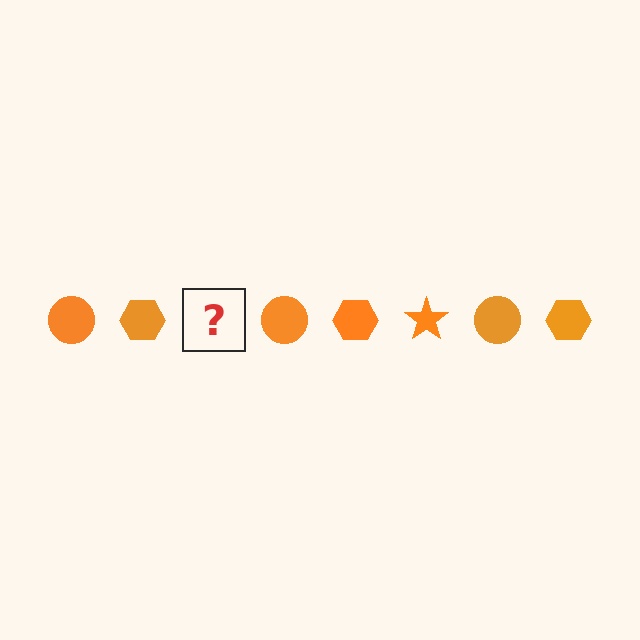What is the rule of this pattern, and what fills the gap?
The rule is that the pattern cycles through circle, hexagon, star shapes in orange. The gap should be filled with an orange star.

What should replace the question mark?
The question mark should be replaced with an orange star.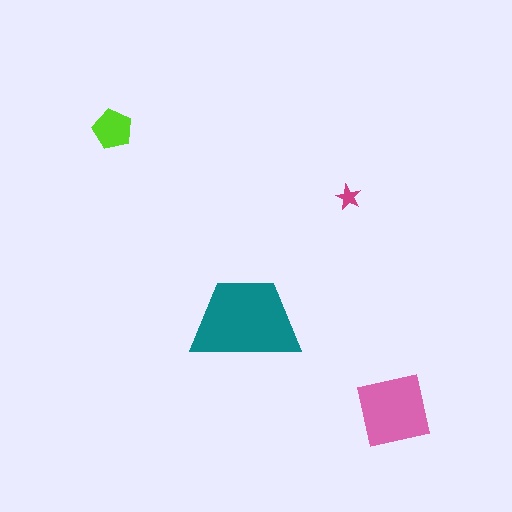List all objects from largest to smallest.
The teal trapezoid, the pink square, the lime pentagon, the magenta star.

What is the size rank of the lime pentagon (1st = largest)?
3rd.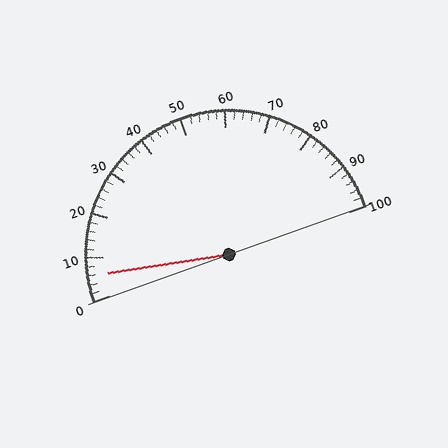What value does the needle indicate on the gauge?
The needle indicates approximately 6.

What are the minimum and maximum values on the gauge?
The gauge ranges from 0 to 100.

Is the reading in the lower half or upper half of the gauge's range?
The reading is in the lower half of the range (0 to 100).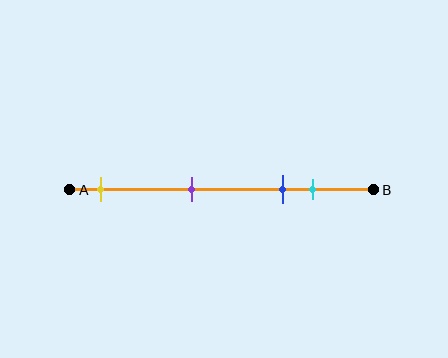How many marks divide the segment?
There are 4 marks dividing the segment.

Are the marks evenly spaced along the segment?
No, the marks are not evenly spaced.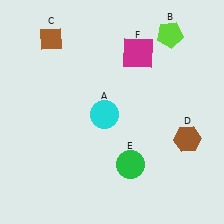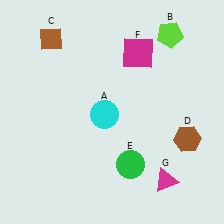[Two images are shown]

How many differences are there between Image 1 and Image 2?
There is 1 difference between the two images.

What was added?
A magenta triangle (G) was added in Image 2.